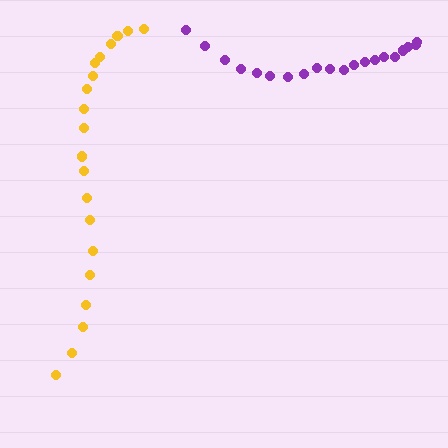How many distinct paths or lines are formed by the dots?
There are 2 distinct paths.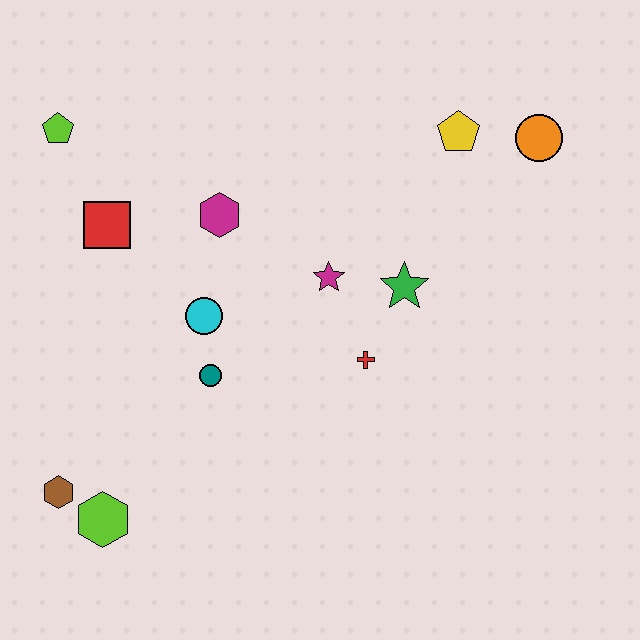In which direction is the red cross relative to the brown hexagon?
The red cross is to the right of the brown hexagon.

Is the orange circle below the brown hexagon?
No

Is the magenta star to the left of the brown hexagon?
No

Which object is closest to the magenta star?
The green star is closest to the magenta star.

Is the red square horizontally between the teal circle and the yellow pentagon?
No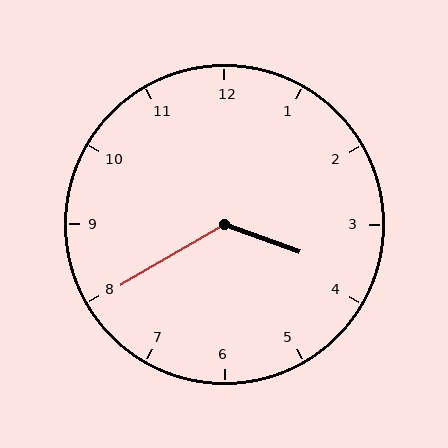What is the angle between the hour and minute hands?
Approximately 130 degrees.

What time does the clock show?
3:40.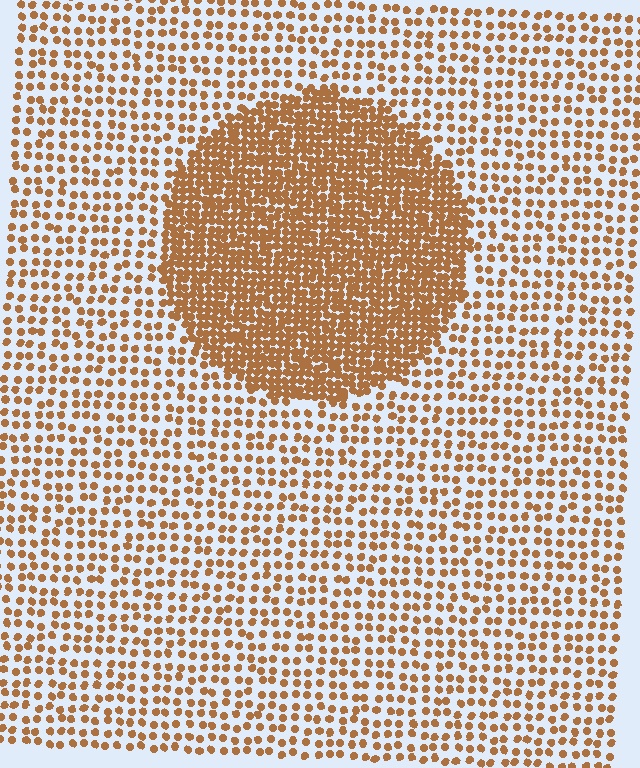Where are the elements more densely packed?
The elements are more densely packed inside the circle boundary.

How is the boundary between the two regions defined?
The boundary is defined by a change in element density (approximately 2.5x ratio). All elements are the same color, size, and shape.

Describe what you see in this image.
The image contains small brown elements arranged at two different densities. A circle-shaped region is visible where the elements are more densely packed than the surrounding area.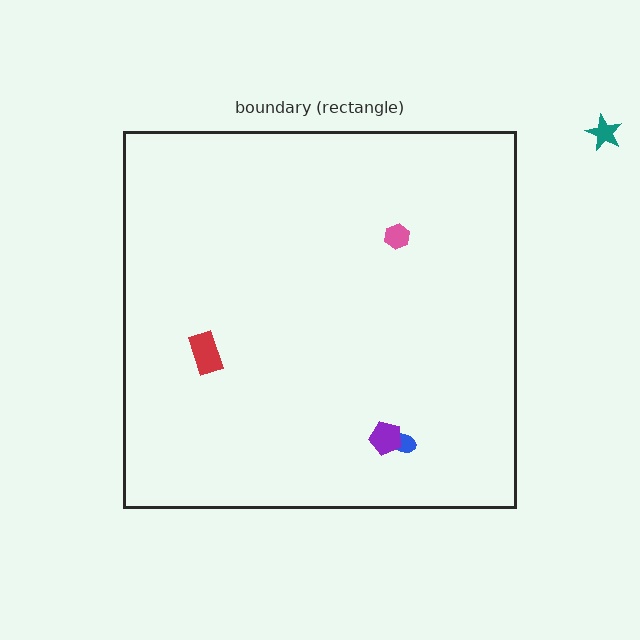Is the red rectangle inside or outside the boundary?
Inside.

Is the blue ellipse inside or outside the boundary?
Inside.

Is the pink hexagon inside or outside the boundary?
Inside.